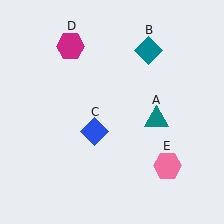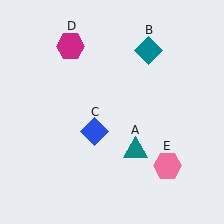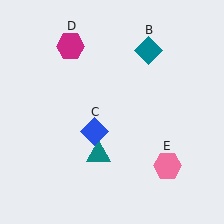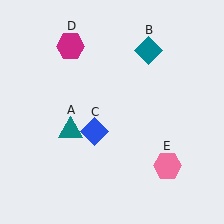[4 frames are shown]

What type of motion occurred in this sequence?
The teal triangle (object A) rotated clockwise around the center of the scene.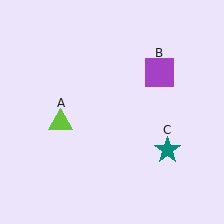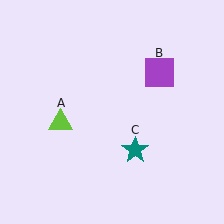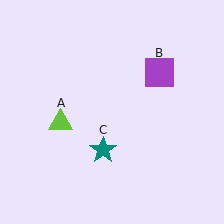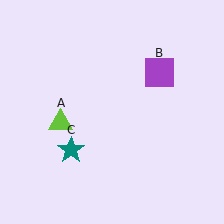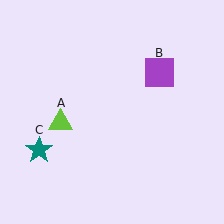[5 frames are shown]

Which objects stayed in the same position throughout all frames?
Lime triangle (object A) and purple square (object B) remained stationary.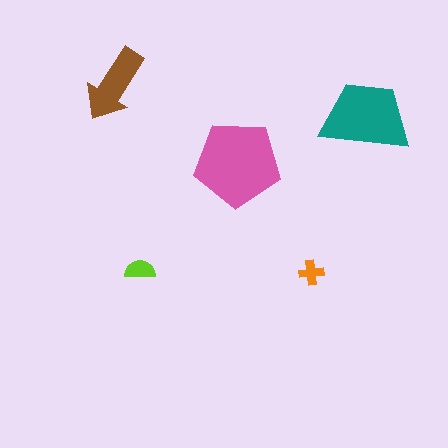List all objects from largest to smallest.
The pink pentagon, the teal trapezoid, the brown arrow, the lime semicircle, the orange cross.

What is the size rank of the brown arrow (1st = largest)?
3rd.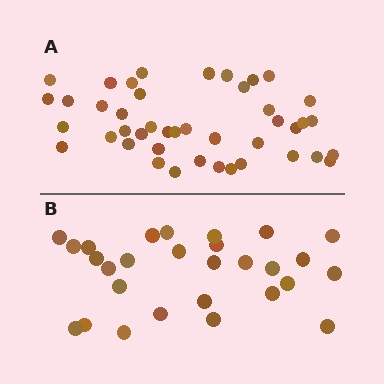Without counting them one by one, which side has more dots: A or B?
Region A (the top region) has more dots.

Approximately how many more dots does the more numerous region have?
Region A has approximately 15 more dots than region B.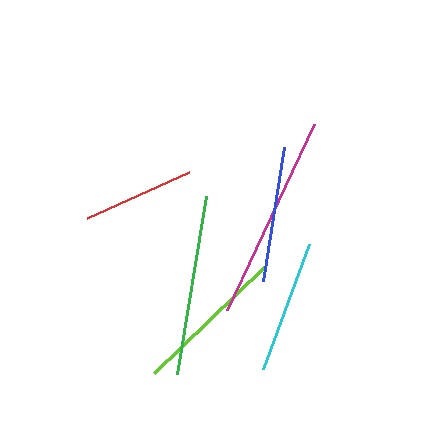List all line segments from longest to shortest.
From longest to shortest: magenta, green, lime, blue, cyan, red.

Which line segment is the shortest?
The red line is the shortest at approximately 112 pixels.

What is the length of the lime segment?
The lime segment is approximately 153 pixels long.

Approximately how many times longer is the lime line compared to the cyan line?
The lime line is approximately 1.1 times the length of the cyan line.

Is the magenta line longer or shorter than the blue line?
The magenta line is longer than the blue line.